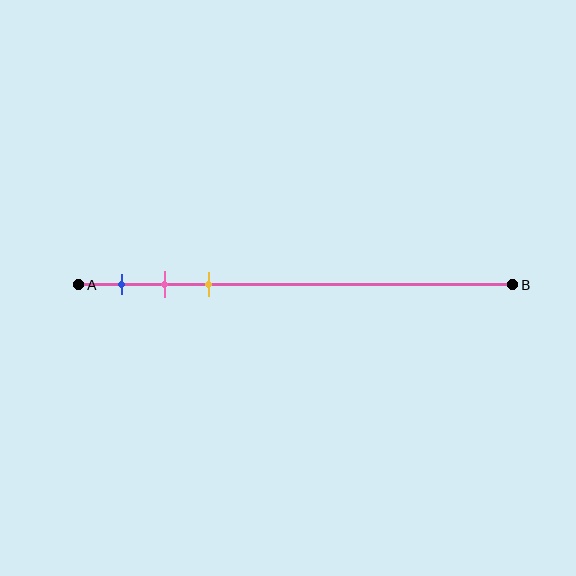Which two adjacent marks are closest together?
The pink and yellow marks are the closest adjacent pair.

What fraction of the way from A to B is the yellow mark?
The yellow mark is approximately 30% (0.3) of the way from A to B.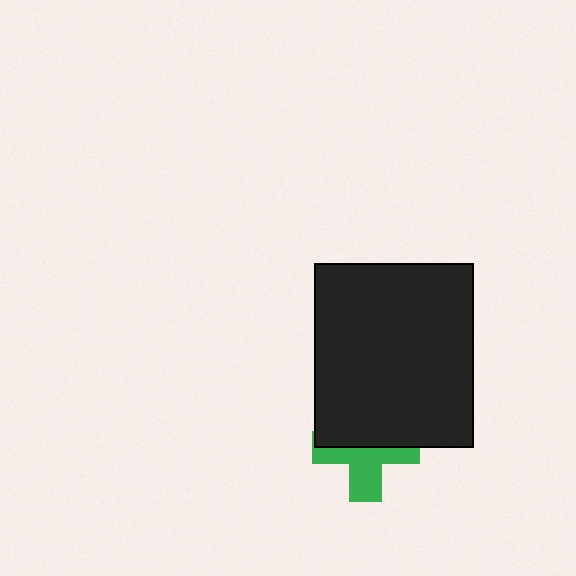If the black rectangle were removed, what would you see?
You would see the complete green cross.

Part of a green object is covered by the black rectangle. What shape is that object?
It is a cross.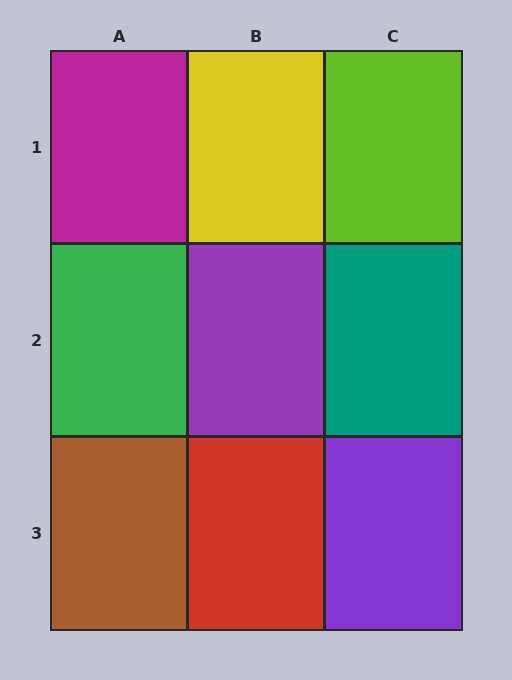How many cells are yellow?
1 cell is yellow.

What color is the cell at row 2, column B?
Purple.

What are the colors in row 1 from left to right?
Magenta, yellow, lime.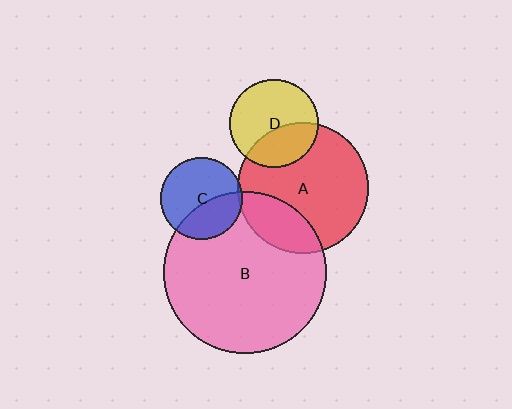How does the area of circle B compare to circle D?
Approximately 3.4 times.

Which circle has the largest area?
Circle B (pink).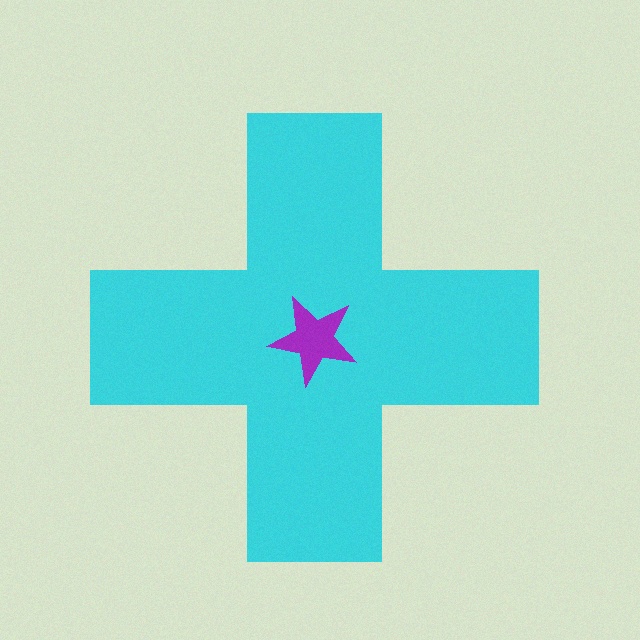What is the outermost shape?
The cyan cross.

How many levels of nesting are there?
2.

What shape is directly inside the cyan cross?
The purple star.